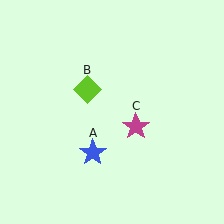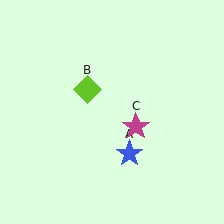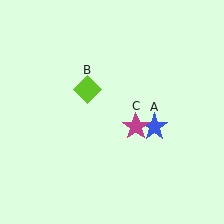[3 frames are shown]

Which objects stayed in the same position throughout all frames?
Lime diamond (object B) and magenta star (object C) remained stationary.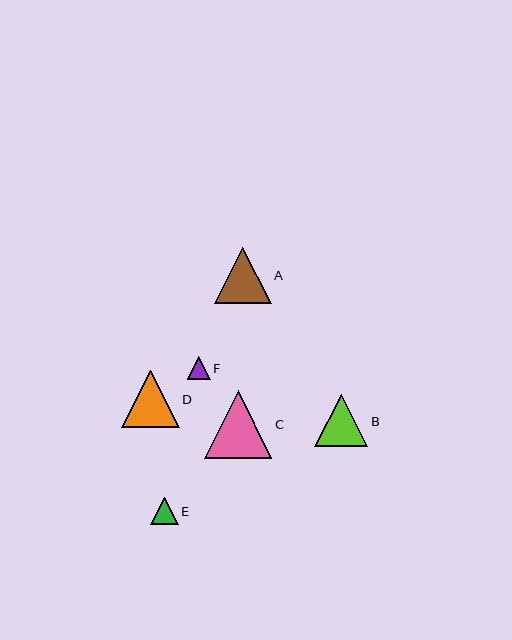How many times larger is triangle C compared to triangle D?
Triangle C is approximately 1.2 times the size of triangle D.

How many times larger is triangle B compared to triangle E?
Triangle B is approximately 1.9 times the size of triangle E.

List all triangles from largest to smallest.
From largest to smallest: C, D, A, B, E, F.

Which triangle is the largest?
Triangle C is the largest with a size of approximately 68 pixels.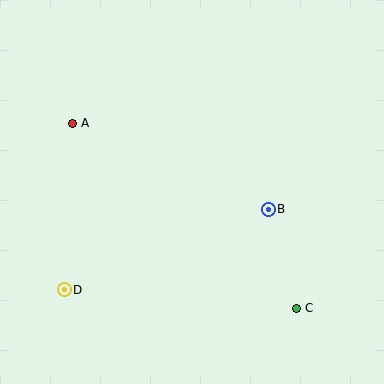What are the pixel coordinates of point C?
Point C is at (296, 308).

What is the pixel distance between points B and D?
The distance between B and D is 219 pixels.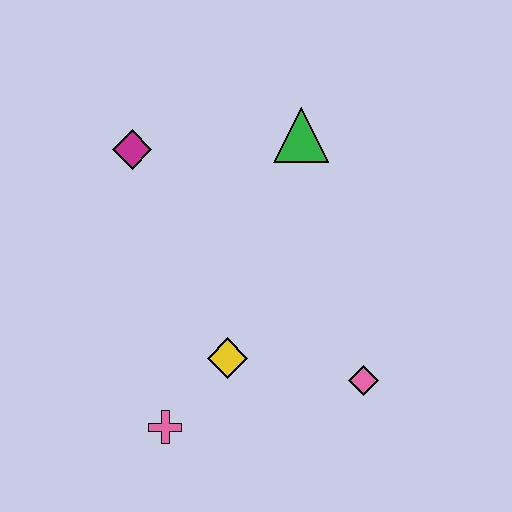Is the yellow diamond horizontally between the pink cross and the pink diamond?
Yes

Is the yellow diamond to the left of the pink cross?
No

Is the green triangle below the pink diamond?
No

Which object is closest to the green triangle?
The magenta diamond is closest to the green triangle.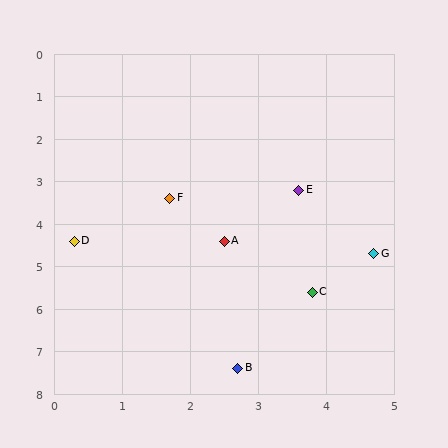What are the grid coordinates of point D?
Point D is at approximately (0.3, 4.4).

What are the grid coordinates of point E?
Point E is at approximately (3.6, 3.2).